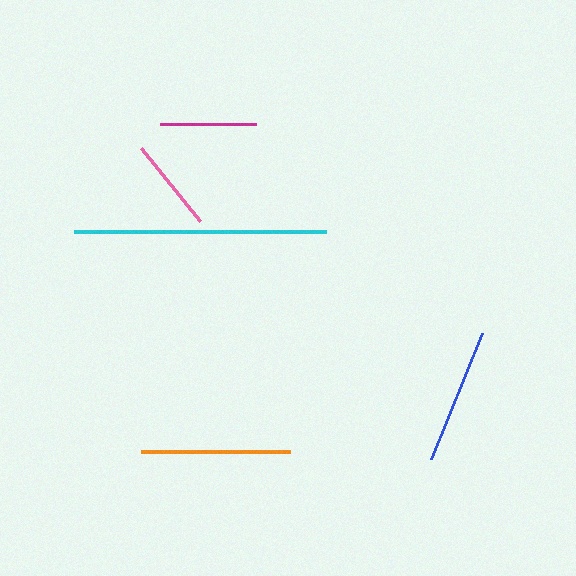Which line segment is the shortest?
The pink line is the shortest at approximately 94 pixels.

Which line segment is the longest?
The cyan line is the longest at approximately 251 pixels.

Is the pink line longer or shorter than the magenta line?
The magenta line is longer than the pink line.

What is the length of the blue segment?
The blue segment is approximately 136 pixels long.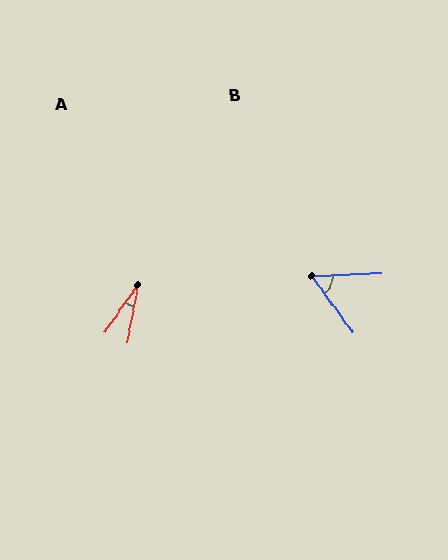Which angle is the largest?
B, at approximately 56 degrees.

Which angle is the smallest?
A, at approximately 24 degrees.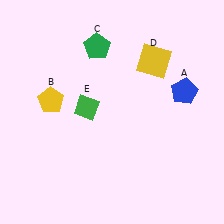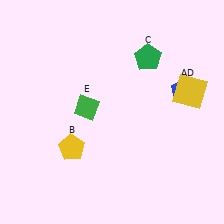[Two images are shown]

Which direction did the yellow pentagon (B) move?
The yellow pentagon (B) moved down.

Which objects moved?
The objects that moved are: the yellow pentagon (B), the green pentagon (C), the yellow square (D).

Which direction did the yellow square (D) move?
The yellow square (D) moved right.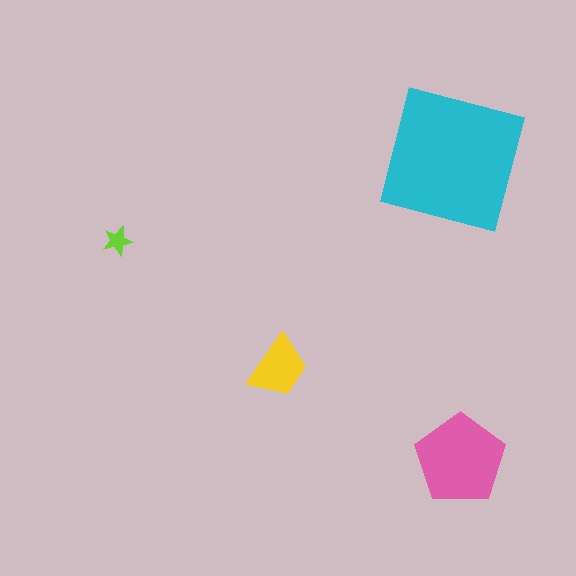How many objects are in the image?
There are 4 objects in the image.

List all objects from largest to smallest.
The cyan square, the pink pentagon, the yellow trapezoid, the lime star.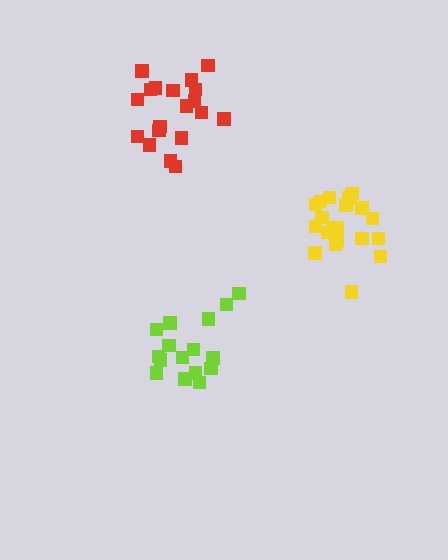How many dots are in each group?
Group 1: 20 dots, Group 2: 19 dots, Group 3: 16 dots (55 total).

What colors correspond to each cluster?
The clusters are colored: yellow, red, lime.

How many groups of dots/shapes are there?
There are 3 groups.